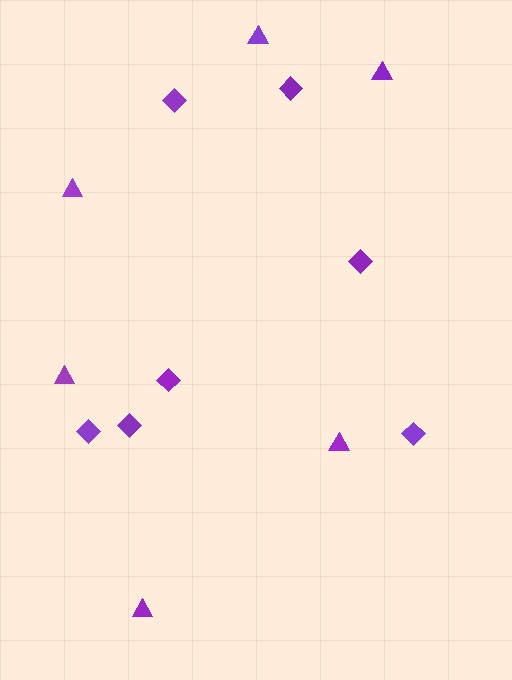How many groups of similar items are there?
There are 2 groups: one group of triangles (6) and one group of diamonds (7).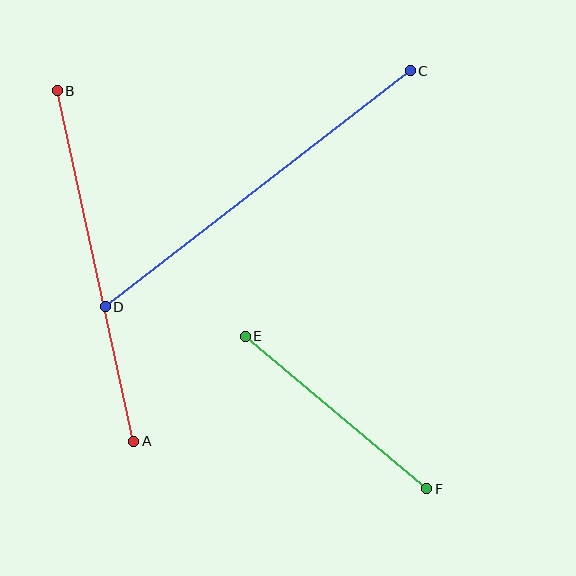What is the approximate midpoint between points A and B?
The midpoint is at approximately (95, 266) pixels.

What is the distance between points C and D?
The distance is approximately 386 pixels.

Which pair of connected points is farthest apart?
Points C and D are farthest apart.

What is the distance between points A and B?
The distance is approximately 358 pixels.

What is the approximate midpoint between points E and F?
The midpoint is at approximately (336, 412) pixels.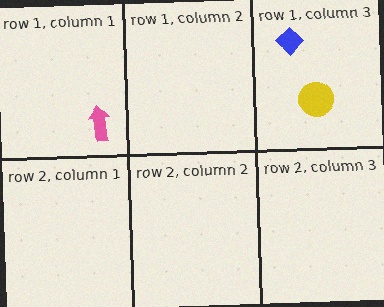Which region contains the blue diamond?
The row 1, column 3 region.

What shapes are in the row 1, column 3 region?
The blue diamond, the yellow circle.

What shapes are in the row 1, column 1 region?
The pink arrow.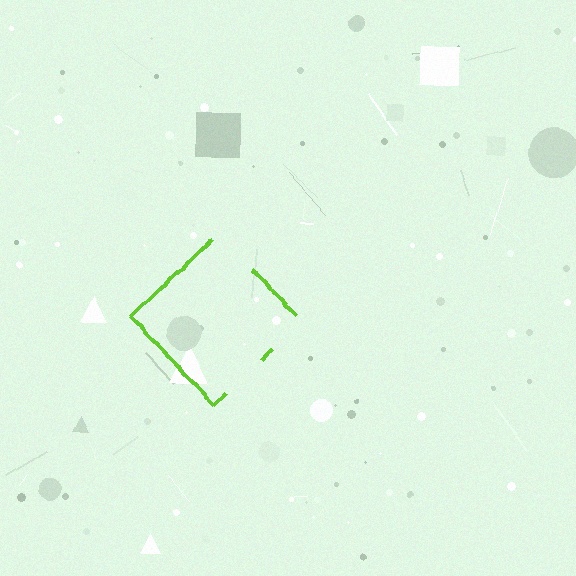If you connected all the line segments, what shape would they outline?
They would outline a diamond.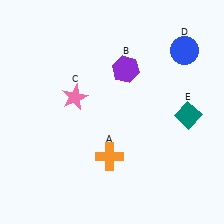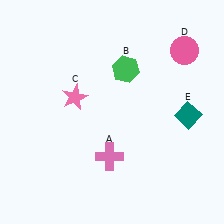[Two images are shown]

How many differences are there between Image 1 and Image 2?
There are 3 differences between the two images.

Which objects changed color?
A changed from orange to pink. B changed from purple to green. D changed from blue to pink.